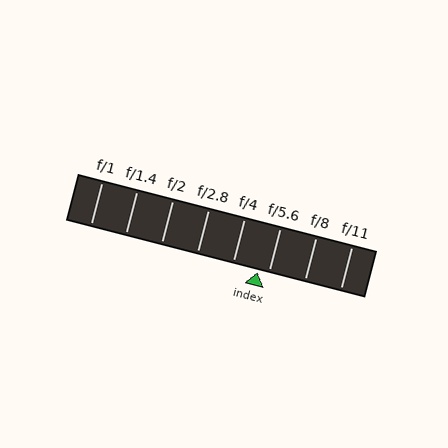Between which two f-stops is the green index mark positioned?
The index mark is between f/4 and f/5.6.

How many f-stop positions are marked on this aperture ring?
There are 8 f-stop positions marked.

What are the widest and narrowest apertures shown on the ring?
The widest aperture shown is f/1 and the narrowest is f/11.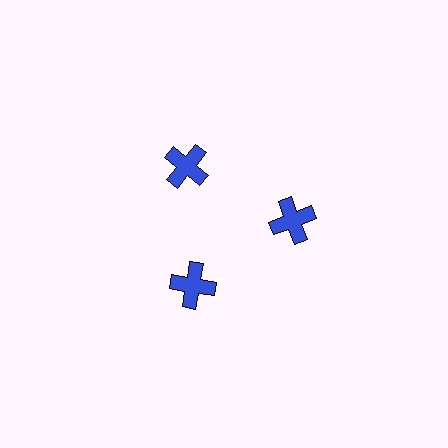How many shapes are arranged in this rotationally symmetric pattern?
There are 3 shapes, arranged in 3 groups of 1.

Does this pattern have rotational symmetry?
Yes, this pattern has 3-fold rotational symmetry. It looks the same after rotating 120 degrees around the center.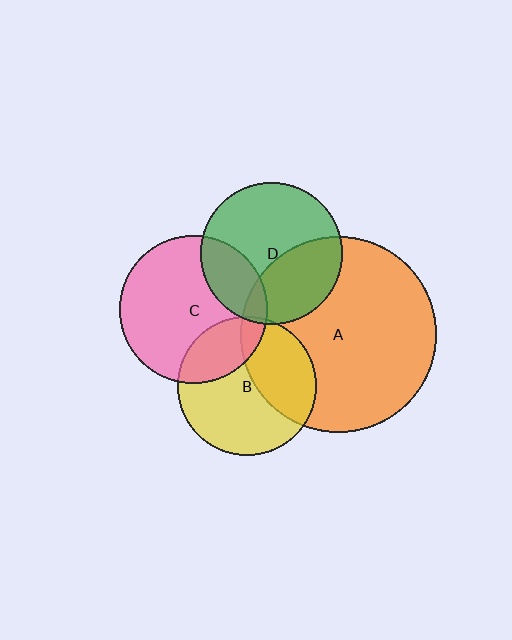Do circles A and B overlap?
Yes.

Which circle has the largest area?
Circle A (orange).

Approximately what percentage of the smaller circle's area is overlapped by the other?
Approximately 35%.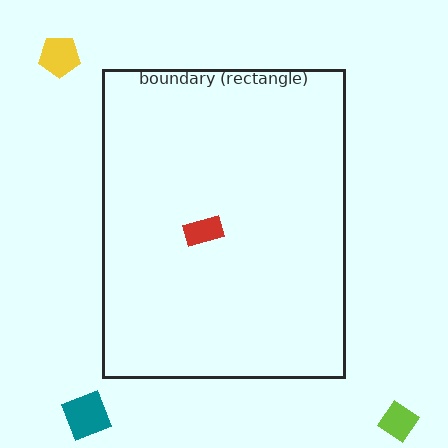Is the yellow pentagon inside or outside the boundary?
Outside.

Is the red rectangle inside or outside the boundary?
Inside.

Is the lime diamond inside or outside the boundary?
Outside.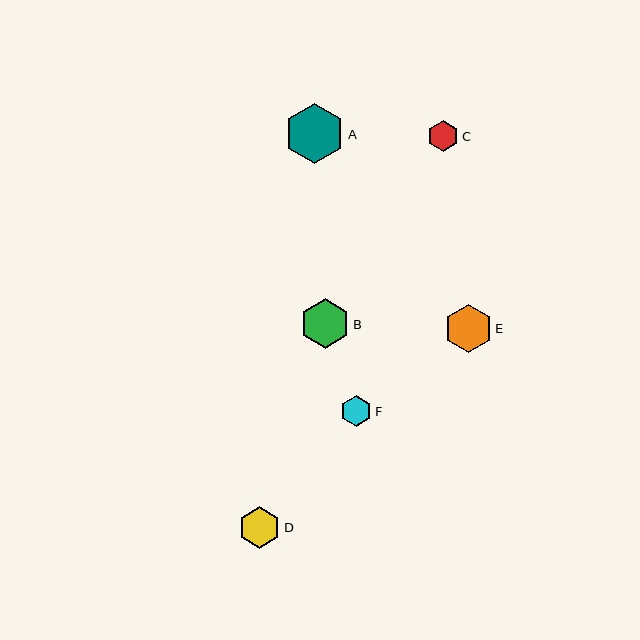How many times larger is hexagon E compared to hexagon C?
Hexagon E is approximately 1.5 times the size of hexagon C.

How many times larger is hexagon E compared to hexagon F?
Hexagon E is approximately 1.6 times the size of hexagon F.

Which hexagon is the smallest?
Hexagon F is the smallest with a size of approximately 31 pixels.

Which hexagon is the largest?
Hexagon A is the largest with a size of approximately 60 pixels.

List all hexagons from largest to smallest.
From largest to smallest: A, B, E, D, C, F.